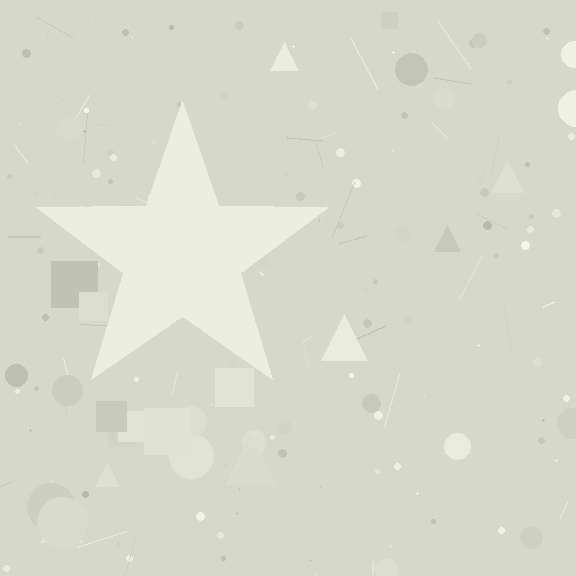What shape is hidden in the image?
A star is hidden in the image.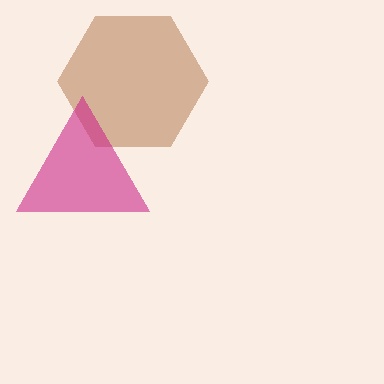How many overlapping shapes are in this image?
There are 2 overlapping shapes in the image.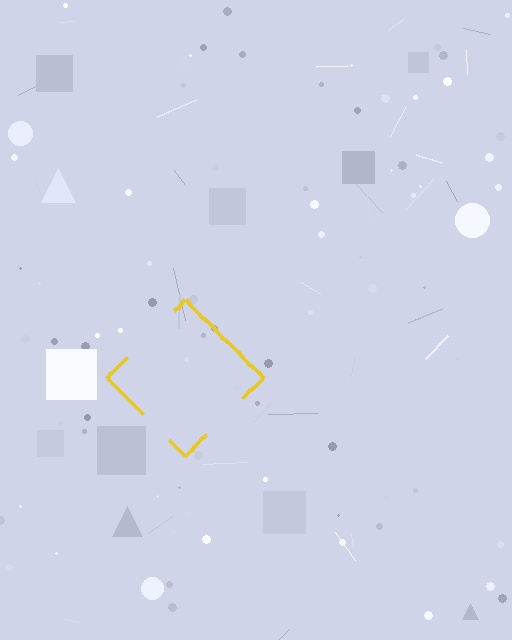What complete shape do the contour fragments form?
The contour fragments form a diamond.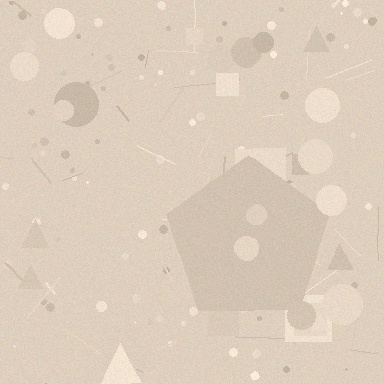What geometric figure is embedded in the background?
A pentagon is embedded in the background.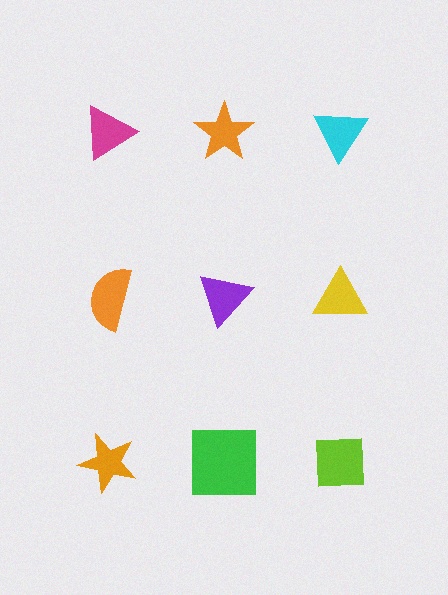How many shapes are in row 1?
3 shapes.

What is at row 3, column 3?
A lime square.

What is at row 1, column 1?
A magenta triangle.